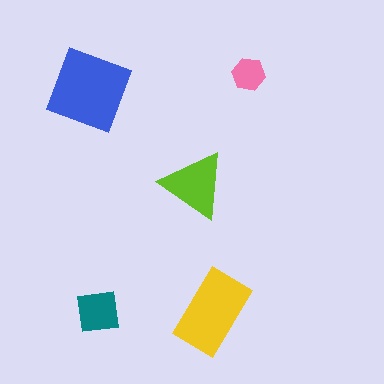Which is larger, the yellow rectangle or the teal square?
The yellow rectangle.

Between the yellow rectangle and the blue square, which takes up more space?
The blue square.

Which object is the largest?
The blue square.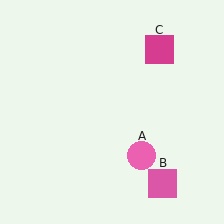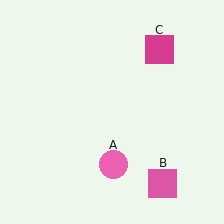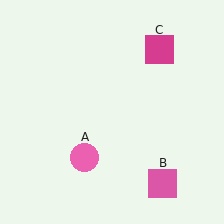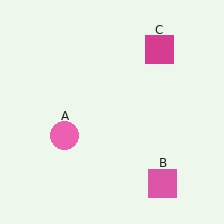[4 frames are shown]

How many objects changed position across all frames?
1 object changed position: pink circle (object A).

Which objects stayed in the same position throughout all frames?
Pink square (object B) and magenta square (object C) remained stationary.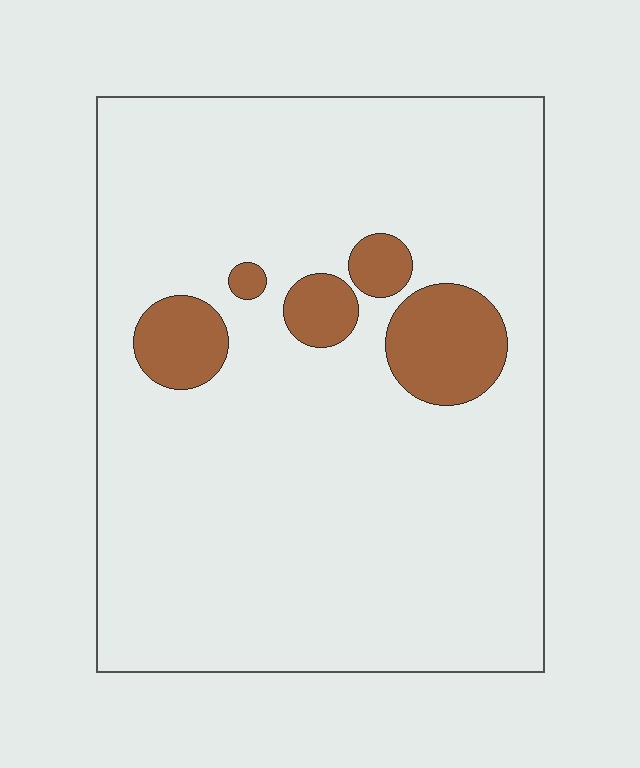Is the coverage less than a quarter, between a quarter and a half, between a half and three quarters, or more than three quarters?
Less than a quarter.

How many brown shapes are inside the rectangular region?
5.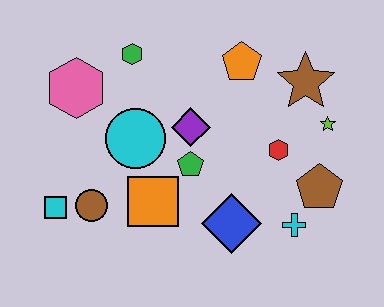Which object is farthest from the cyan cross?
The pink hexagon is farthest from the cyan cross.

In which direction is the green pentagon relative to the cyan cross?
The green pentagon is to the left of the cyan cross.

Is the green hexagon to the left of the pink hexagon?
No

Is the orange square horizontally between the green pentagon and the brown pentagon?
No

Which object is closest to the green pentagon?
The purple diamond is closest to the green pentagon.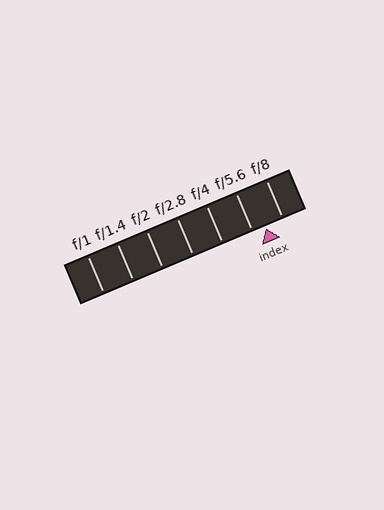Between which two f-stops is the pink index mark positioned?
The index mark is between f/5.6 and f/8.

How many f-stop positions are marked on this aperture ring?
There are 7 f-stop positions marked.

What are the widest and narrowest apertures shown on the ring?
The widest aperture shown is f/1 and the narrowest is f/8.